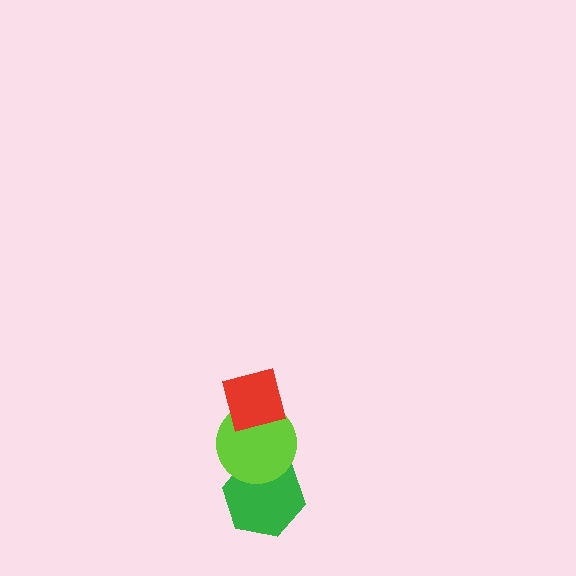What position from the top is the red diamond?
The red diamond is 1st from the top.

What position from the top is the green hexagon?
The green hexagon is 3rd from the top.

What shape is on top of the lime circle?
The red diamond is on top of the lime circle.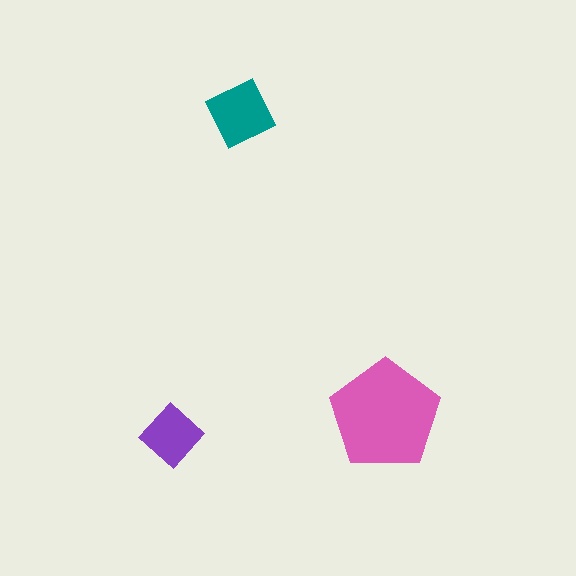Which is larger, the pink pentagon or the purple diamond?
The pink pentagon.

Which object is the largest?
The pink pentagon.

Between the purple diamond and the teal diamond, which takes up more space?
The teal diamond.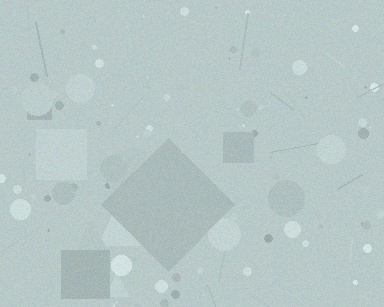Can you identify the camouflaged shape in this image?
The camouflaged shape is a diamond.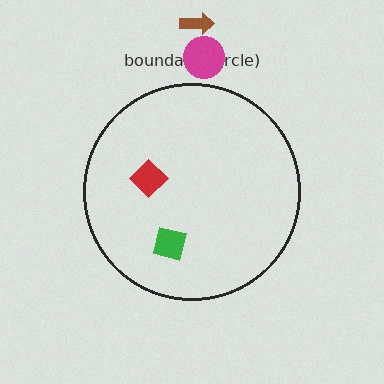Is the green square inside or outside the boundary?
Inside.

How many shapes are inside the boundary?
2 inside, 2 outside.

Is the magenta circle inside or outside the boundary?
Outside.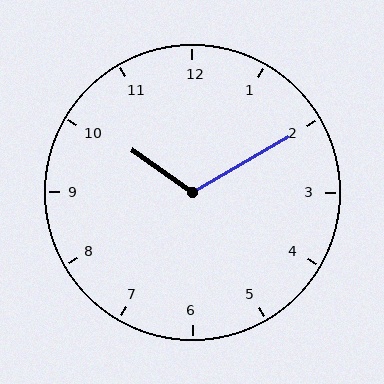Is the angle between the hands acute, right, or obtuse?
It is obtuse.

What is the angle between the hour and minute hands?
Approximately 115 degrees.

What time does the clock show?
10:10.